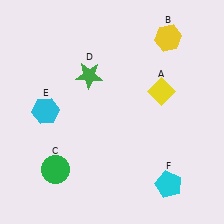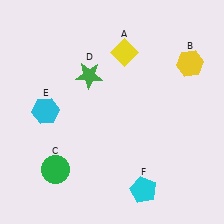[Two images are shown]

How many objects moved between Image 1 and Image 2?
3 objects moved between the two images.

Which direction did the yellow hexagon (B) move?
The yellow hexagon (B) moved down.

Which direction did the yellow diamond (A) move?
The yellow diamond (A) moved up.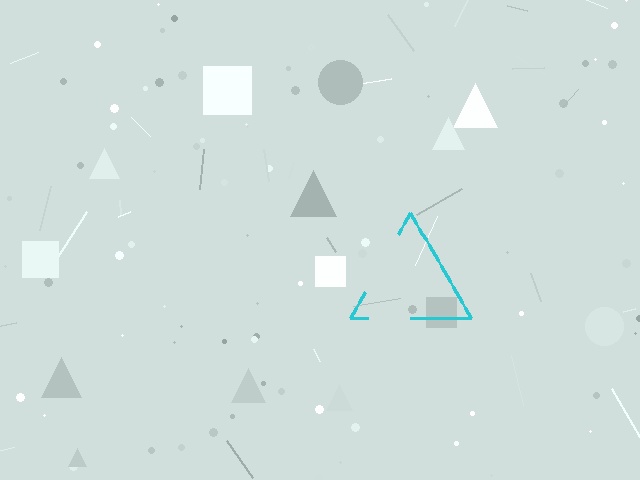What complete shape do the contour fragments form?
The contour fragments form a triangle.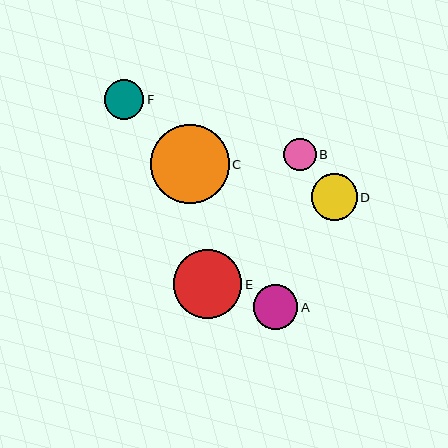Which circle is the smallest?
Circle B is the smallest with a size of approximately 32 pixels.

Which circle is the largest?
Circle C is the largest with a size of approximately 79 pixels.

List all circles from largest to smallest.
From largest to smallest: C, E, D, A, F, B.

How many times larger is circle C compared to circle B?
Circle C is approximately 2.5 times the size of circle B.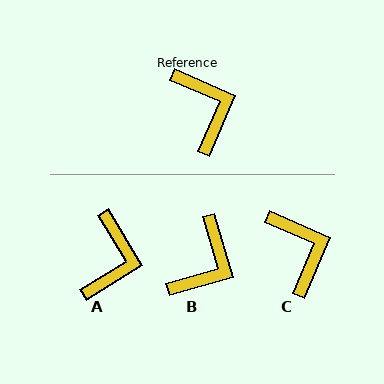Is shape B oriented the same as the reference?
No, it is off by about 51 degrees.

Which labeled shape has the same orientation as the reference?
C.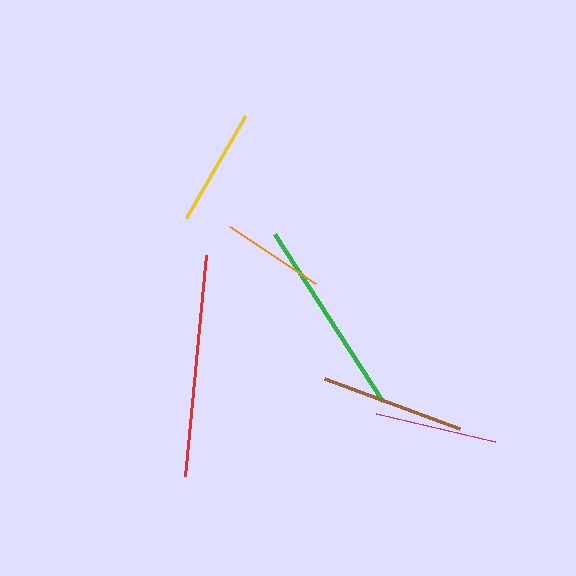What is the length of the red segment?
The red segment is approximately 221 pixels long.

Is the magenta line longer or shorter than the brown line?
The brown line is longer than the magenta line.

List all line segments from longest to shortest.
From longest to shortest: red, green, brown, magenta, yellow, orange.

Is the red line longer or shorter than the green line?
The red line is longer than the green line.